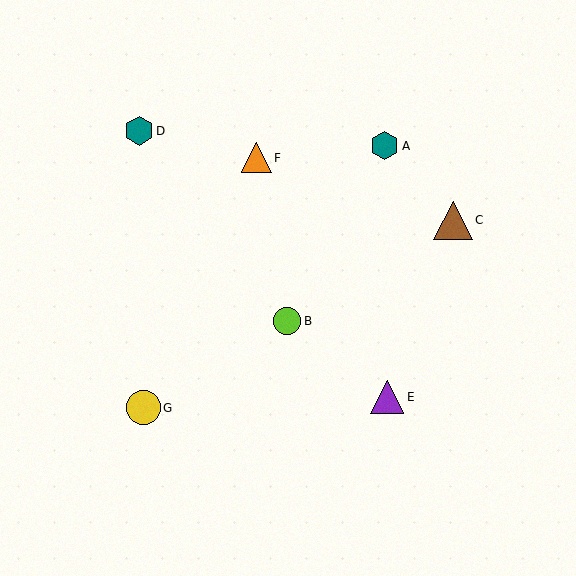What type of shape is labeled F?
Shape F is an orange triangle.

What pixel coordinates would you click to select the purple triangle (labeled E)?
Click at (387, 397) to select the purple triangle E.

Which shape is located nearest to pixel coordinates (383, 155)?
The teal hexagon (labeled A) at (385, 146) is nearest to that location.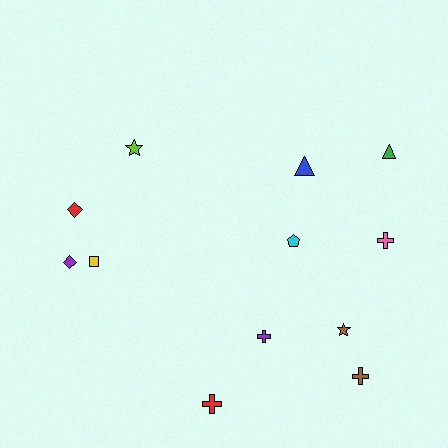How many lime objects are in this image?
There is 1 lime object.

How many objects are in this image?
There are 12 objects.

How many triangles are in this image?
There are 2 triangles.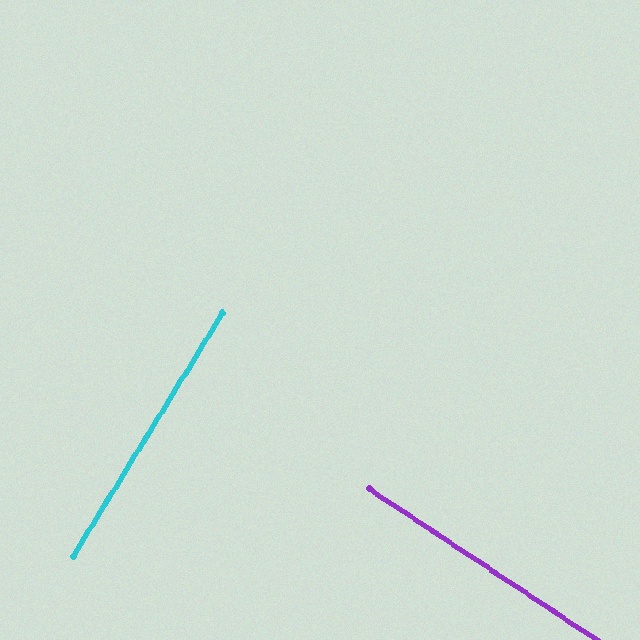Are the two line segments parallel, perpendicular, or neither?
Perpendicular — they meet at approximately 88°.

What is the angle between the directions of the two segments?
Approximately 88 degrees.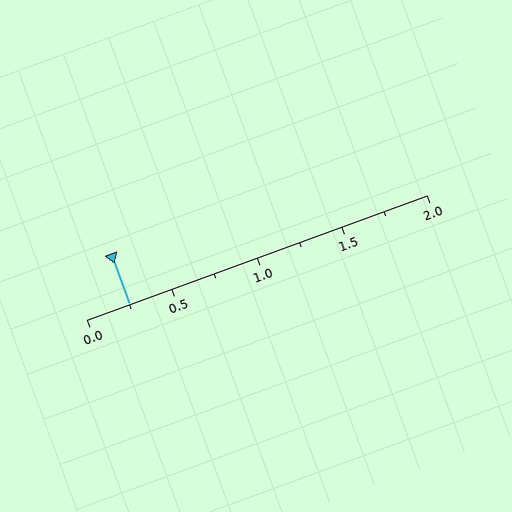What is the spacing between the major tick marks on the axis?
The major ticks are spaced 0.5 apart.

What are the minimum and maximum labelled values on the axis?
The axis runs from 0.0 to 2.0.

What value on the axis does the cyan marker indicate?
The marker indicates approximately 0.25.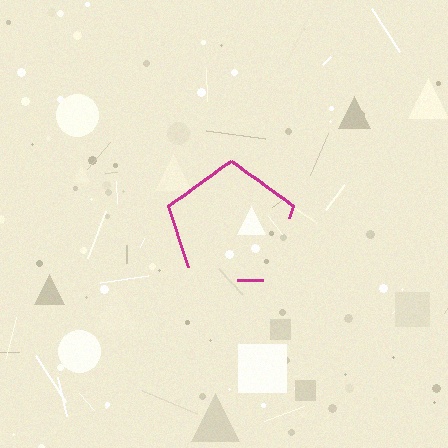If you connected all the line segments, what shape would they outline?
They would outline a pentagon.